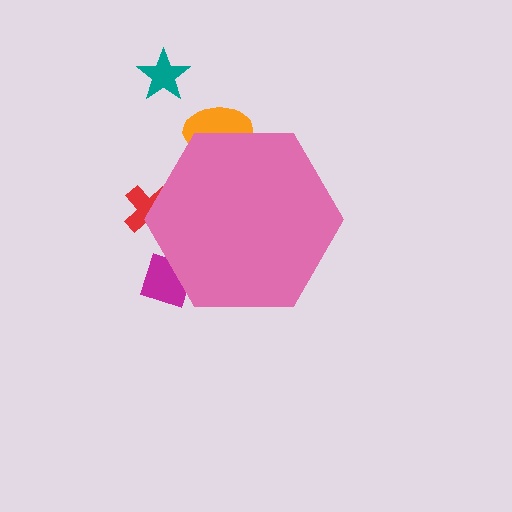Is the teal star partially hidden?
No, the teal star is fully visible.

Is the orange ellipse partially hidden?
Yes, the orange ellipse is partially hidden behind the pink hexagon.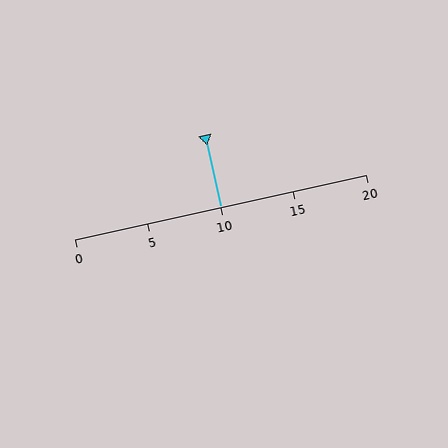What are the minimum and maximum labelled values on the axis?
The axis runs from 0 to 20.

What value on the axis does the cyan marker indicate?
The marker indicates approximately 10.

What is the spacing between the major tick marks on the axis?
The major ticks are spaced 5 apart.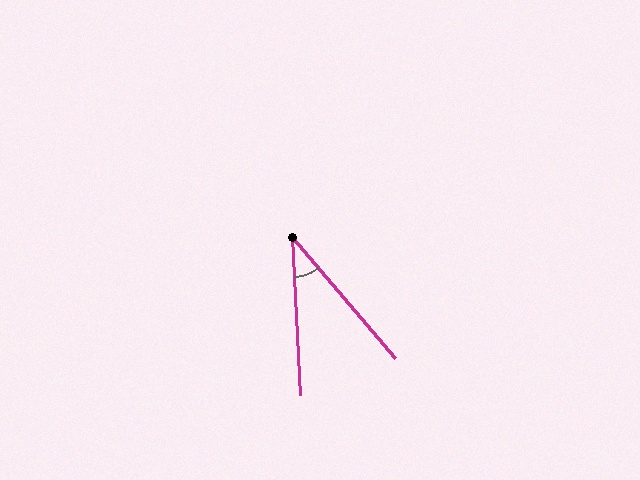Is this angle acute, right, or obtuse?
It is acute.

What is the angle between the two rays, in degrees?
Approximately 37 degrees.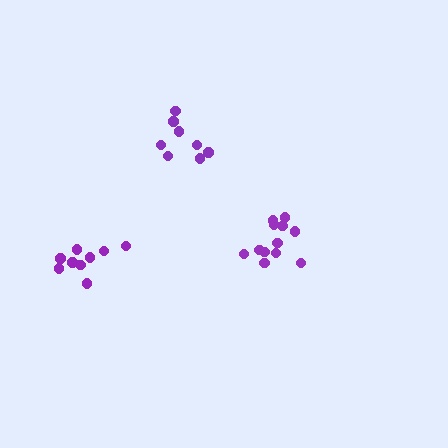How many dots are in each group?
Group 1: 12 dots, Group 2: 9 dots, Group 3: 8 dots (29 total).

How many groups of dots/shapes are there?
There are 3 groups.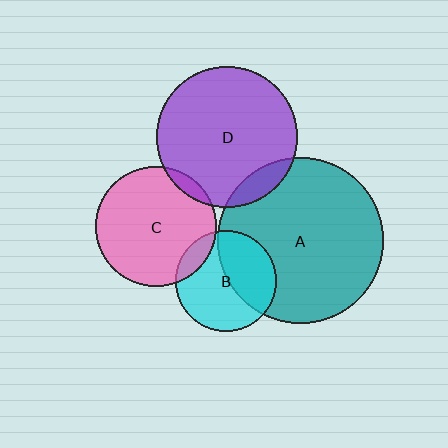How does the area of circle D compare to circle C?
Approximately 1.4 times.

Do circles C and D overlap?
Yes.